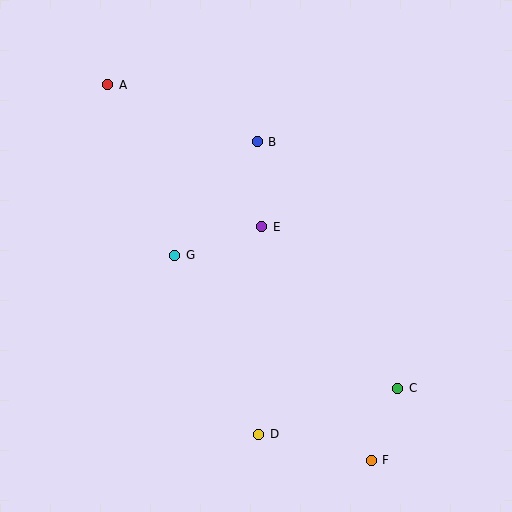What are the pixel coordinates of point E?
Point E is at (262, 227).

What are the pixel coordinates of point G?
Point G is at (175, 255).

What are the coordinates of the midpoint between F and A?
The midpoint between F and A is at (240, 272).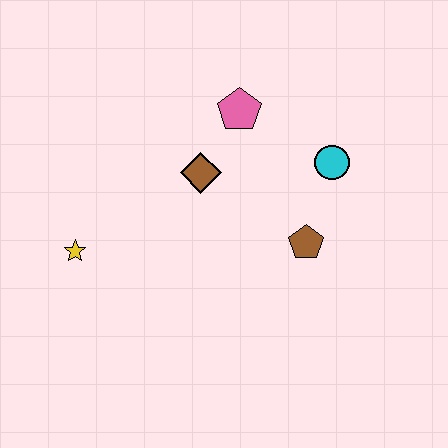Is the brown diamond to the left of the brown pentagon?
Yes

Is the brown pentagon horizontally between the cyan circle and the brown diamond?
Yes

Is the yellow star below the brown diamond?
Yes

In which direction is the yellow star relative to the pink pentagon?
The yellow star is to the left of the pink pentagon.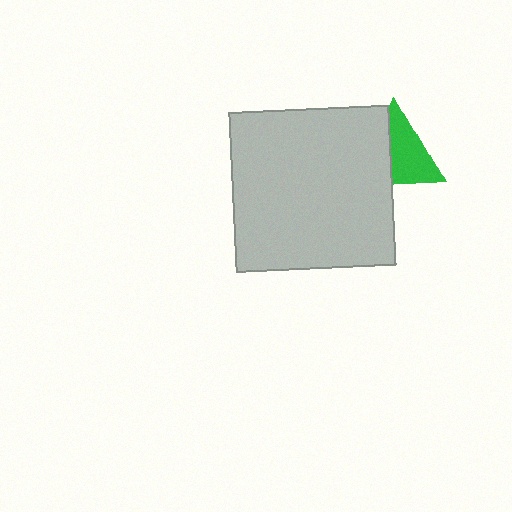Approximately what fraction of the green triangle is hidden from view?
Roughly 41% of the green triangle is hidden behind the light gray square.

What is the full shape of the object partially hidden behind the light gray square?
The partially hidden object is a green triangle.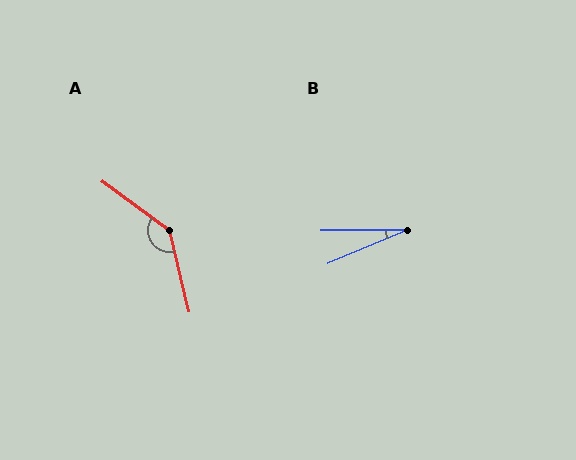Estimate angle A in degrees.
Approximately 139 degrees.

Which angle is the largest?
A, at approximately 139 degrees.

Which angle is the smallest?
B, at approximately 23 degrees.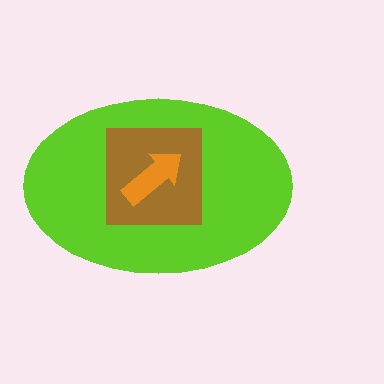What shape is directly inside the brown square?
The orange arrow.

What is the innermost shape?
The orange arrow.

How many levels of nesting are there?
3.